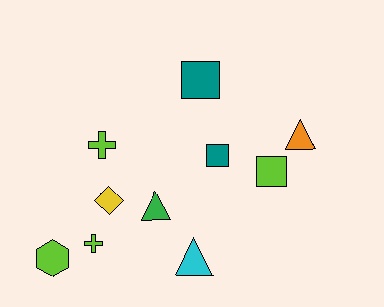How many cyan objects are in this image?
There is 1 cyan object.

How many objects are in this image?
There are 10 objects.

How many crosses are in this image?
There are 2 crosses.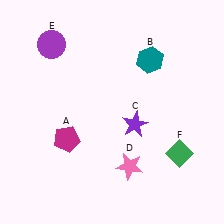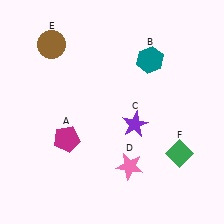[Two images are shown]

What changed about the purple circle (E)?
In Image 1, E is purple. In Image 2, it changed to brown.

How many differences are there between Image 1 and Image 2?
There is 1 difference between the two images.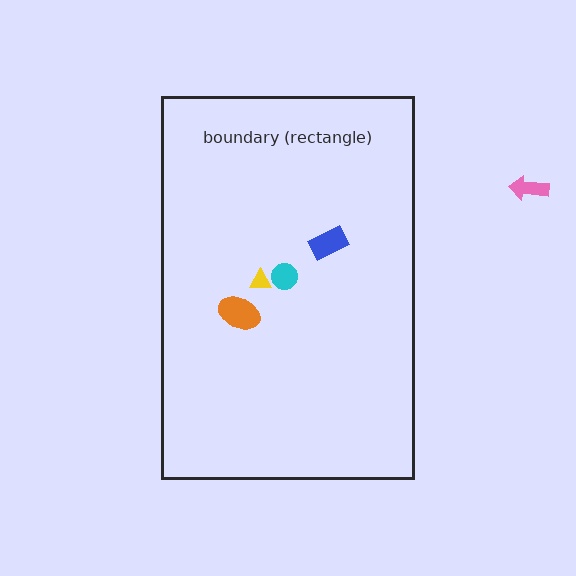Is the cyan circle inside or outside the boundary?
Inside.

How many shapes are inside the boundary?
4 inside, 1 outside.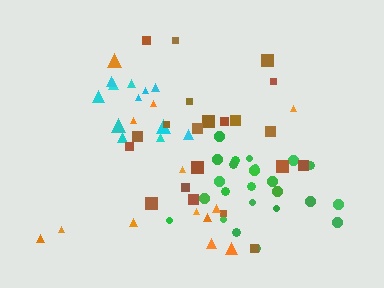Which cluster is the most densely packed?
Cyan.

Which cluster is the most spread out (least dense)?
Orange.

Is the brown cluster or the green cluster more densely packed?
Green.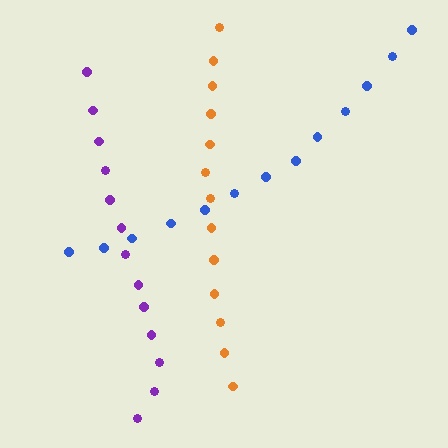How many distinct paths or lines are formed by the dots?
There are 3 distinct paths.